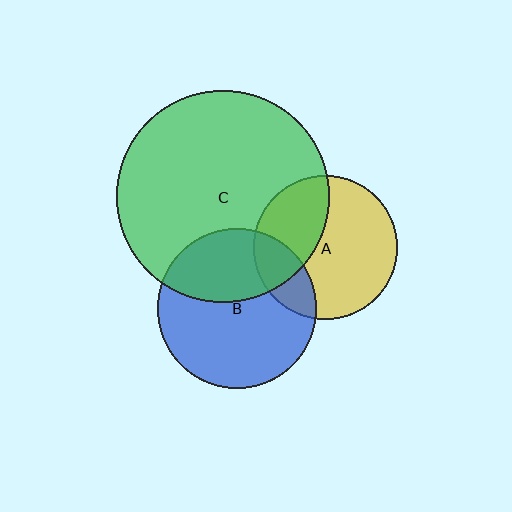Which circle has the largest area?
Circle C (green).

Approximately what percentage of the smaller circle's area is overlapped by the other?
Approximately 20%.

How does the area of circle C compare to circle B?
Approximately 1.8 times.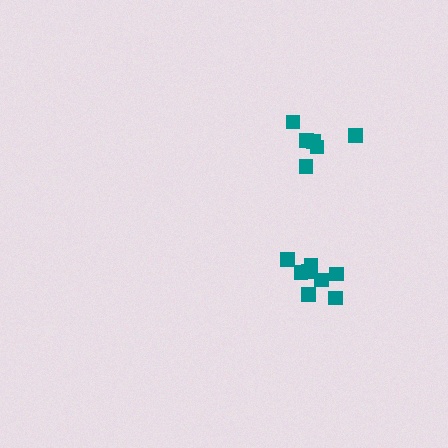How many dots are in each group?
Group 1: 6 dots, Group 2: 8 dots (14 total).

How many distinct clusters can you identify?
There are 2 distinct clusters.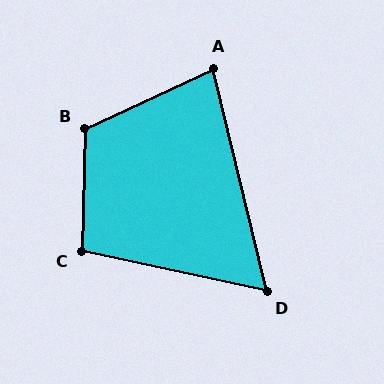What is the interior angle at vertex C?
Approximately 101 degrees (obtuse).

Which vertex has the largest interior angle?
B, at approximately 116 degrees.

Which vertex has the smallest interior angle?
D, at approximately 64 degrees.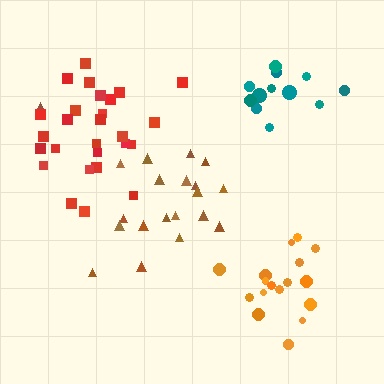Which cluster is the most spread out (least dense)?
Brown.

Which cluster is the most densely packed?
Orange.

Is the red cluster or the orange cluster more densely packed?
Orange.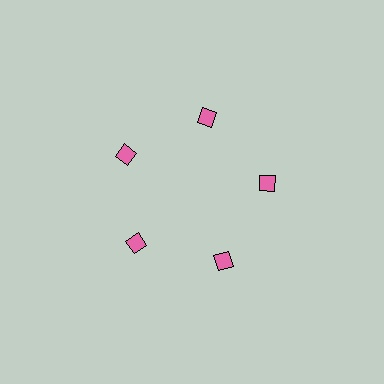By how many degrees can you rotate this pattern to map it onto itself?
The pattern maps onto itself every 72 degrees of rotation.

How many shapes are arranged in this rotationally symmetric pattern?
There are 5 shapes, arranged in 5 groups of 1.